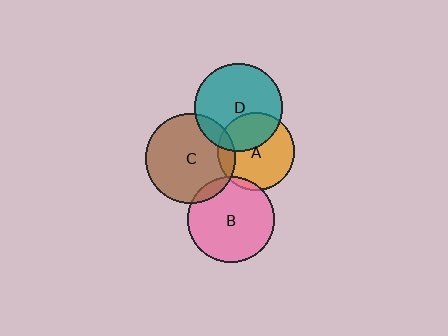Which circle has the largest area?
Circle C (brown).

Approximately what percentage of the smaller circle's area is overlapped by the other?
Approximately 35%.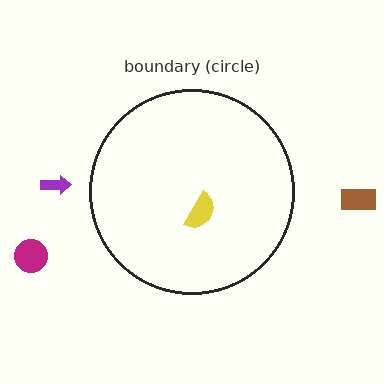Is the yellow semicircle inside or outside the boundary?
Inside.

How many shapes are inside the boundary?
1 inside, 3 outside.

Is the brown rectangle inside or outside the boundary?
Outside.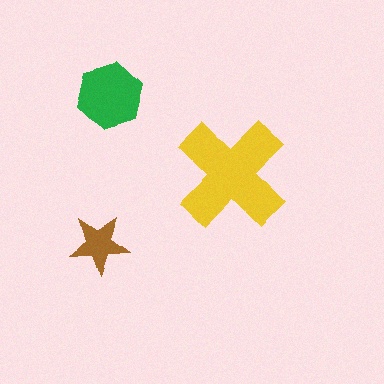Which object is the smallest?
The brown star.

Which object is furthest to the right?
The yellow cross is rightmost.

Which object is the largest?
The yellow cross.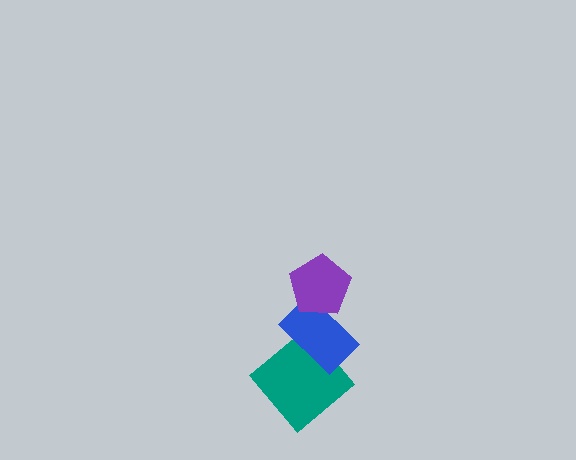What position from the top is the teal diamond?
The teal diamond is 3rd from the top.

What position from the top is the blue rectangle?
The blue rectangle is 2nd from the top.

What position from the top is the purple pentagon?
The purple pentagon is 1st from the top.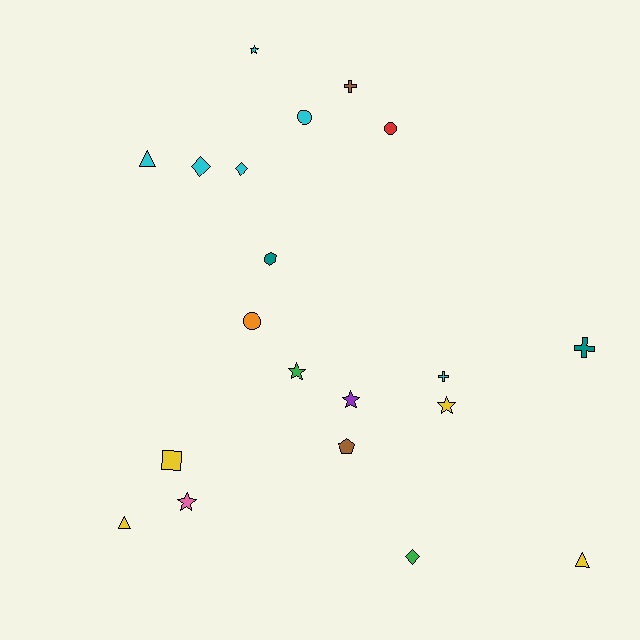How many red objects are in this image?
There is 1 red object.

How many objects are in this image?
There are 20 objects.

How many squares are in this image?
There is 1 square.